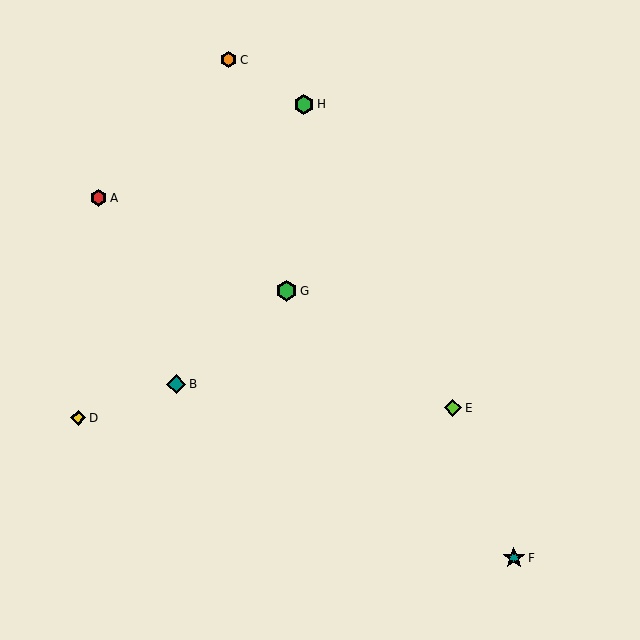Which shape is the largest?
The teal star (labeled F) is the largest.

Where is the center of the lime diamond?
The center of the lime diamond is at (453, 408).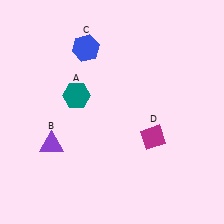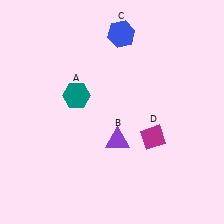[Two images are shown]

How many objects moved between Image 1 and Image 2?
2 objects moved between the two images.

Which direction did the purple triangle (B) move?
The purple triangle (B) moved right.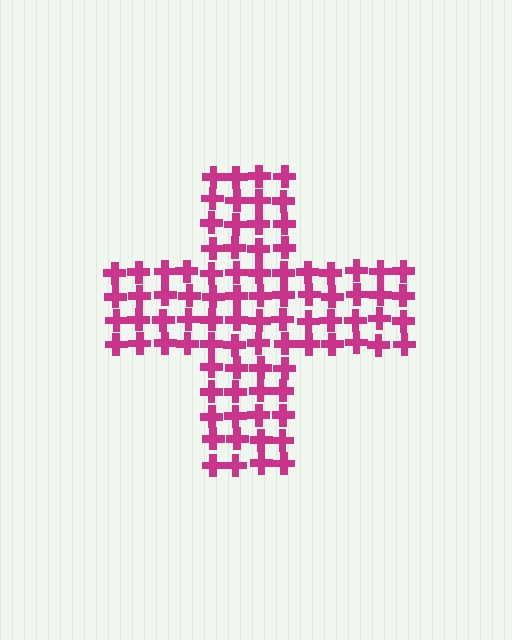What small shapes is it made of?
It is made of small crosses.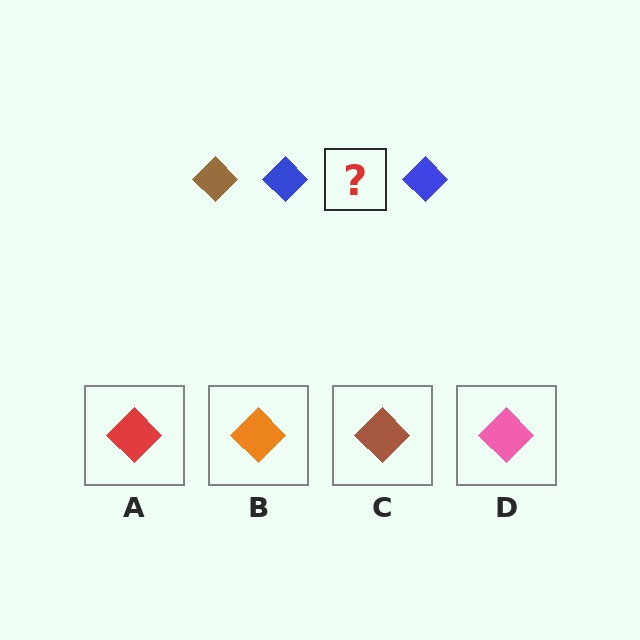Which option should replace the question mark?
Option C.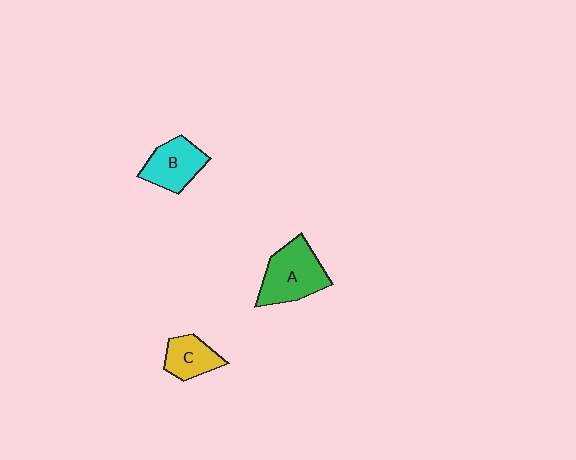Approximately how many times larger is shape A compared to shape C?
Approximately 1.7 times.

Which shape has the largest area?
Shape A (green).